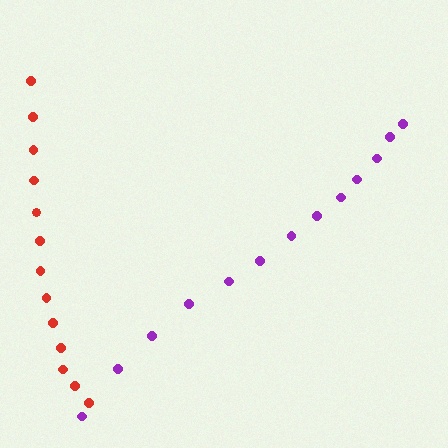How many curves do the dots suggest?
There are 2 distinct paths.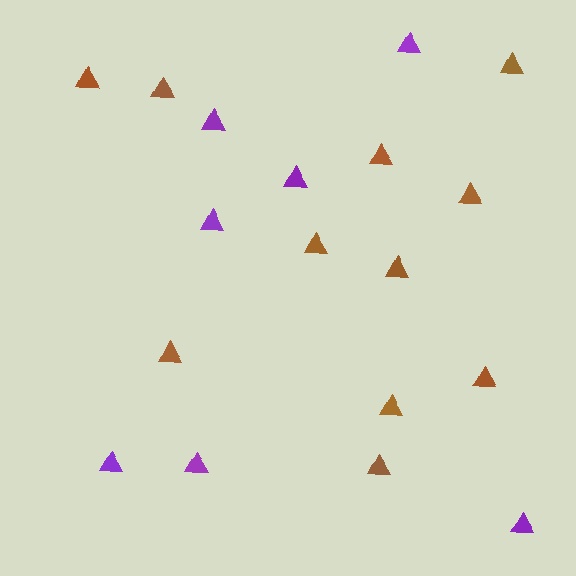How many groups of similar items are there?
There are 2 groups: one group of purple triangles (7) and one group of brown triangles (11).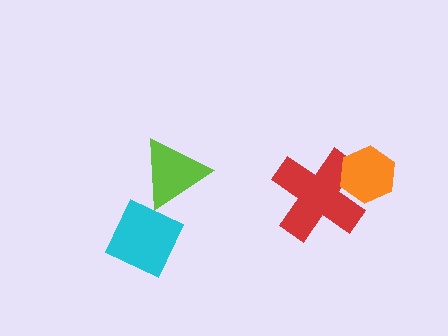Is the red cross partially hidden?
Yes, it is partially covered by another shape.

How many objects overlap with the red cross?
1 object overlaps with the red cross.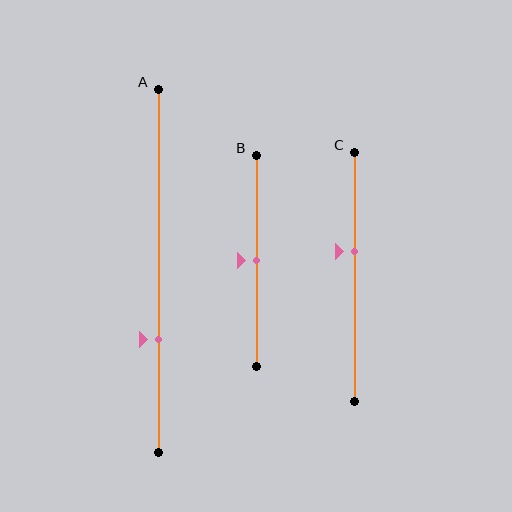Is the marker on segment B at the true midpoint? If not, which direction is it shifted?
Yes, the marker on segment B is at the true midpoint.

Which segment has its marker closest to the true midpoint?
Segment B has its marker closest to the true midpoint.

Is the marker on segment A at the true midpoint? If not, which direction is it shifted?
No, the marker on segment A is shifted downward by about 19% of the segment length.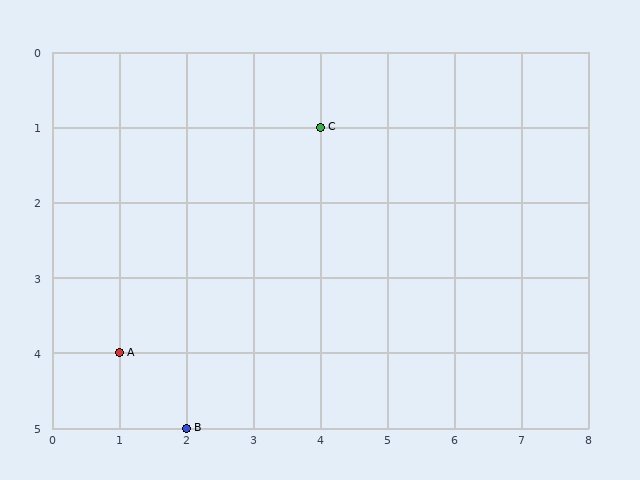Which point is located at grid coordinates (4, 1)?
Point C is at (4, 1).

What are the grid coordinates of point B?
Point B is at grid coordinates (2, 5).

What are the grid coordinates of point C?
Point C is at grid coordinates (4, 1).